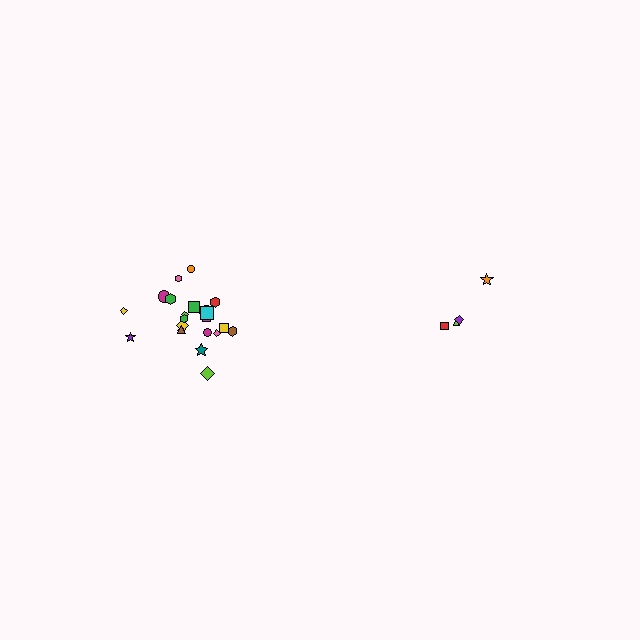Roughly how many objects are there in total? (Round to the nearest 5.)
Roughly 25 objects in total.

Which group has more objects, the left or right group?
The left group.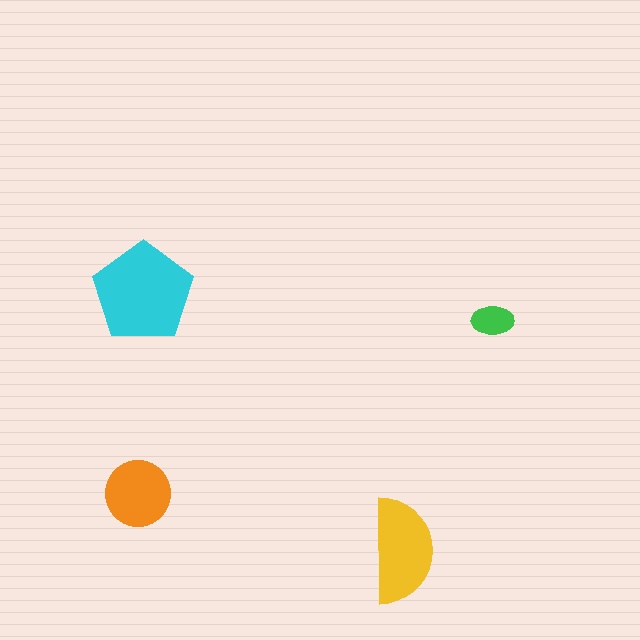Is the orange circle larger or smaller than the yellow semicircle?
Smaller.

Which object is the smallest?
The green ellipse.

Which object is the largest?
The cyan pentagon.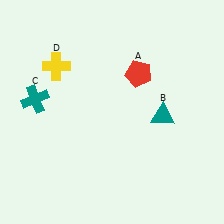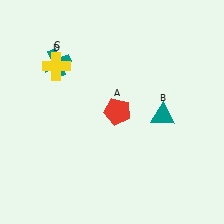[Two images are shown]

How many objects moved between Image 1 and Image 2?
2 objects moved between the two images.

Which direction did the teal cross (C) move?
The teal cross (C) moved up.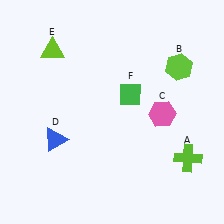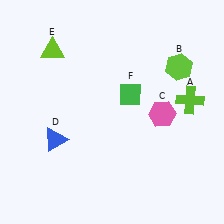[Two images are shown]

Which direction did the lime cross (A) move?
The lime cross (A) moved up.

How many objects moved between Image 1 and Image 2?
1 object moved between the two images.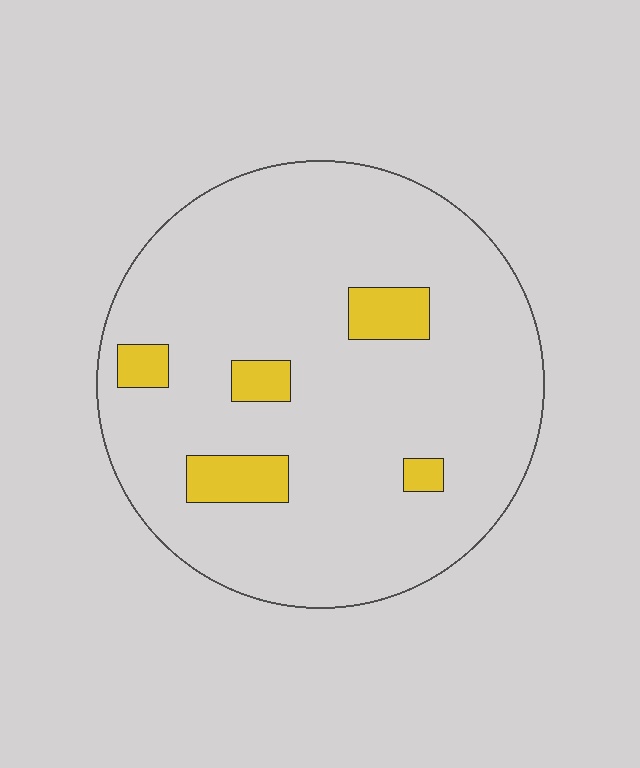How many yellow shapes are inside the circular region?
5.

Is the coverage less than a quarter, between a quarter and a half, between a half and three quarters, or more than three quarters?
Less than a quarter.